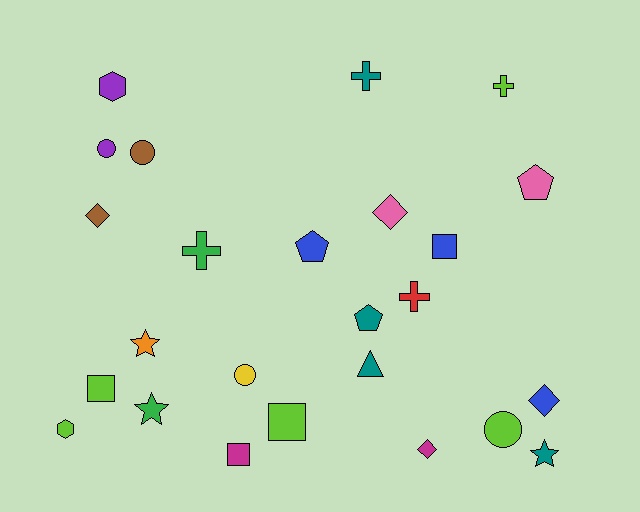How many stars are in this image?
There are 3 stars.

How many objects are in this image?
There are 25 objects.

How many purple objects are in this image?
There are 2 purple objects.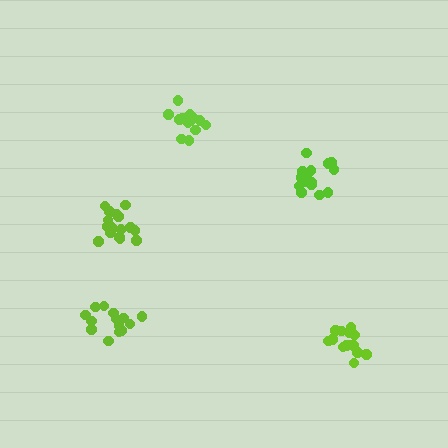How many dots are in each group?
Group 1: 14 dots, Group 2: 16 dots, Group 3: 13 dots, Group 4: 15 dots, Group 5: 16 dots (74 total).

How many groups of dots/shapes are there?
There are 5 groups.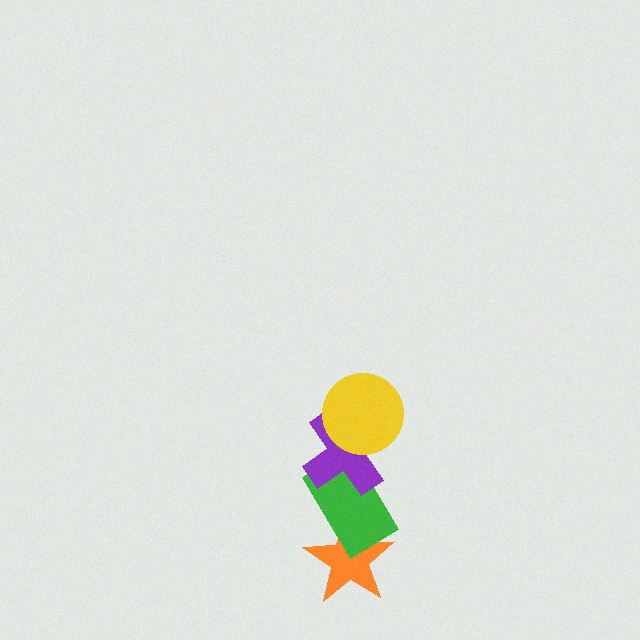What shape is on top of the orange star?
The green rectangle is on top of the orange star.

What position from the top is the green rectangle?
The green rectangle is 3rd from the top.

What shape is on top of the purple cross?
The yellow circle is on top of the purple cross.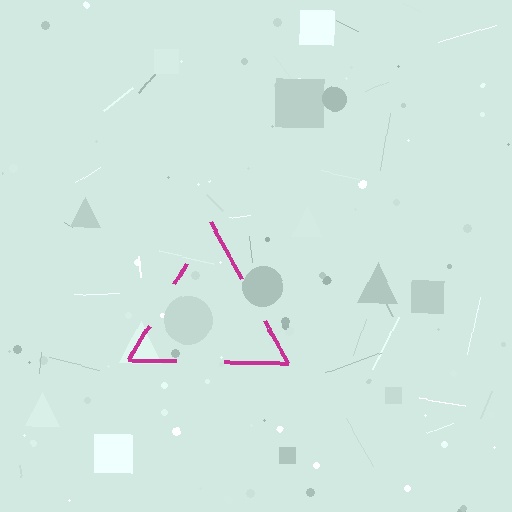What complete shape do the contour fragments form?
The contour fragments form a triangle.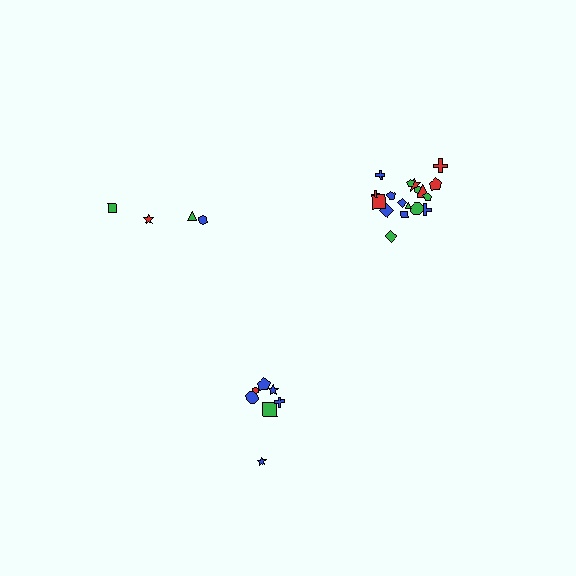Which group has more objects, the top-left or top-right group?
The top-right group.